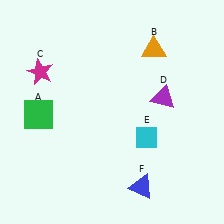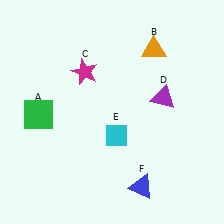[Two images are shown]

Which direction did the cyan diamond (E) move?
The cyan diamond (E) moved left.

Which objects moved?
The objects that moved are: the magenta star (C), the cyan diamond (E).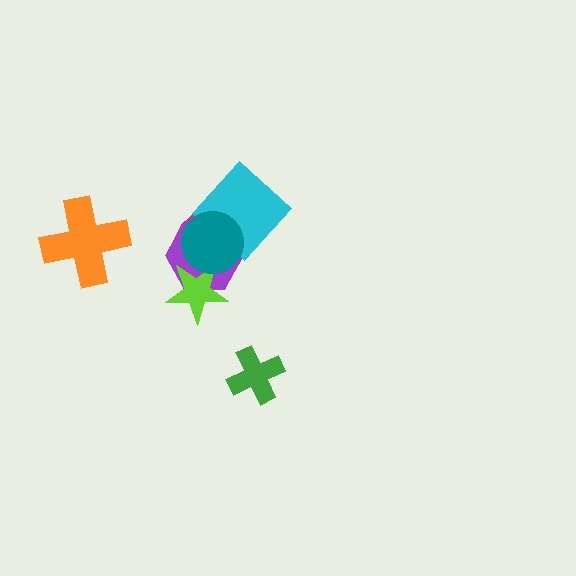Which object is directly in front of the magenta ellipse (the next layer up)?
The purple hexagon is directly in front of the magenta ellipse.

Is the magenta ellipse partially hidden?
Yes, it is partially covered by another shape.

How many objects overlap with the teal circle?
4 objects overlap with the teal circle.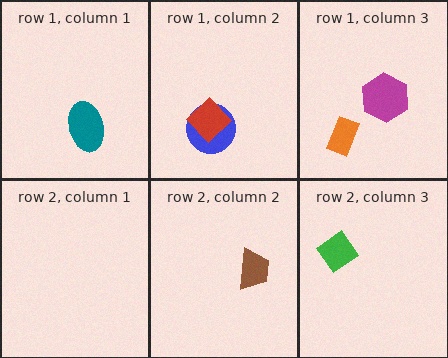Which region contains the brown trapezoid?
The row 2, column 2 region.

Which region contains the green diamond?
The row 2, column 3 region.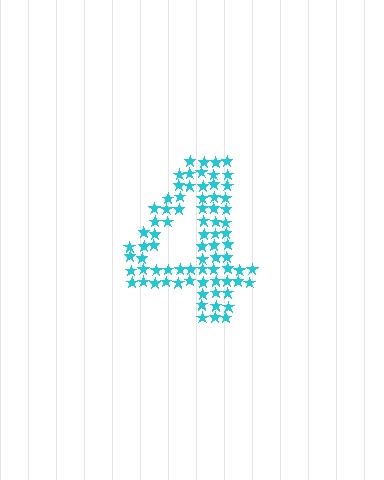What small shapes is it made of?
It is made of small stars.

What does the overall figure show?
The overall figure shows the digit 4.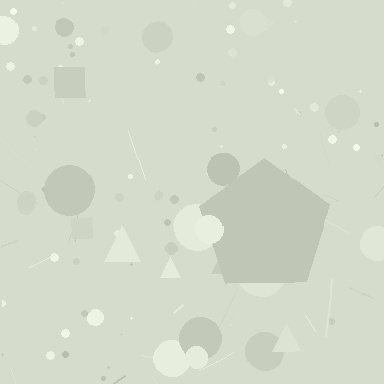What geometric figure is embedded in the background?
A pentagon is embedded in the background.